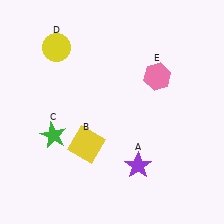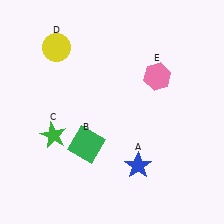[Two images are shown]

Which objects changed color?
A changed from purple to blue. B changed from yellow to green.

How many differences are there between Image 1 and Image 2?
There are 2 differences between the two images.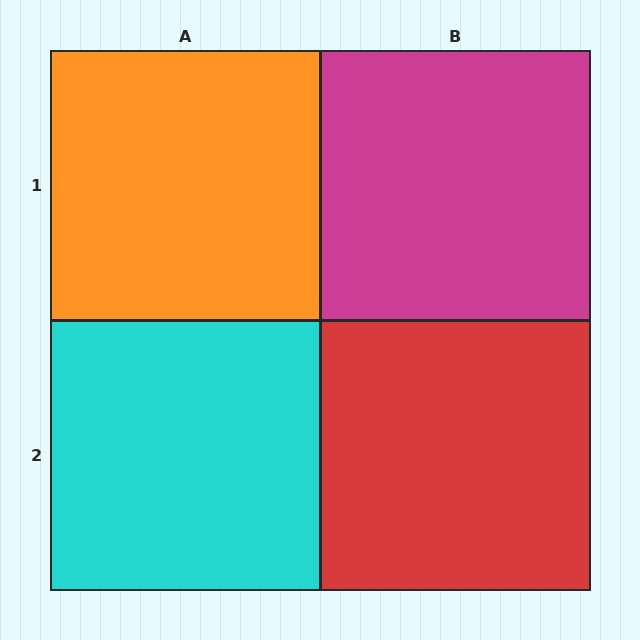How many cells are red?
1 cell is red.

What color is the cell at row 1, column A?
Orange.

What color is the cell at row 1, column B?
Magenta.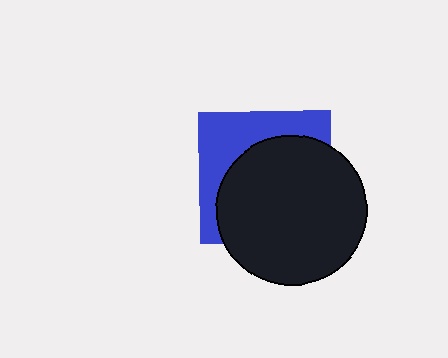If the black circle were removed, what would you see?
You would see the complete blue square.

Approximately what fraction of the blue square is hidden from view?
Roughly 63% of the blue square is hidden behind the black circle.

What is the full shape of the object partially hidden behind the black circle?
The partially hidden object is a blue square.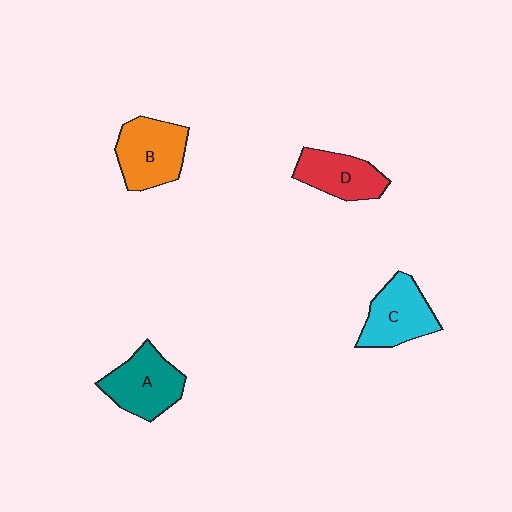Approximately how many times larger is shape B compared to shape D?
Approximately 1.2 times.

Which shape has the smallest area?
Shape D (red).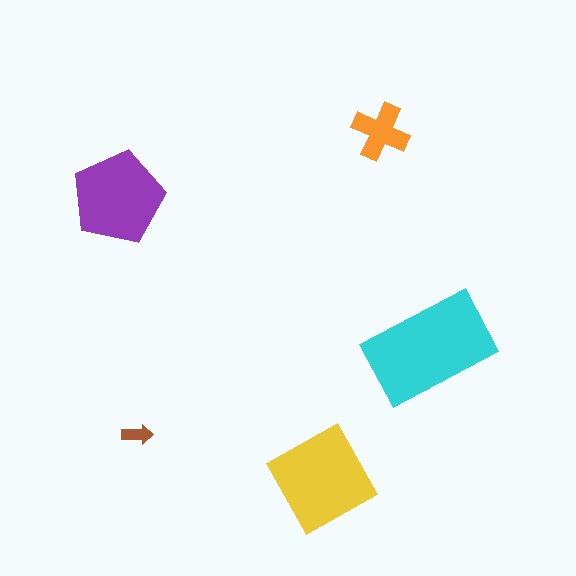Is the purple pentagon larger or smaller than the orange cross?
Larger.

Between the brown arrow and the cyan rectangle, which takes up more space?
The cyan rectangle.